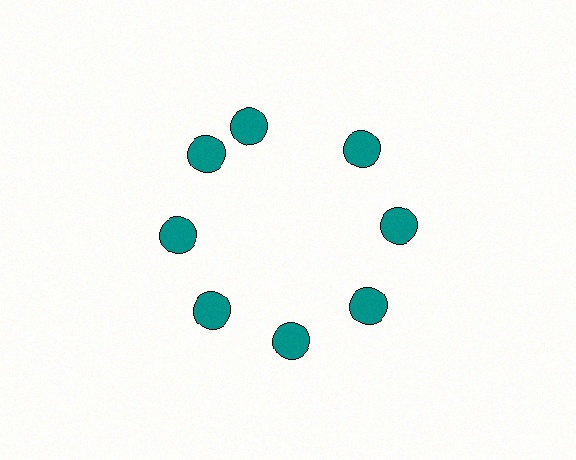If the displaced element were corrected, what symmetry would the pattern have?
It would have 8-fold rotational symmetry — the pattern would map onto itself every 45 degrees.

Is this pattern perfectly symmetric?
No. The 8 teal circles are arranged in a ring, but one element near the 12 o'clock position is rotated out of alignment along the ring, breaking the 8-fold rotational symmetry.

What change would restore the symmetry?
The symmetry would be restored by rotating it back into even spacing with its neighbors so that all 8 circles sit at equal angles and equal distance from the center.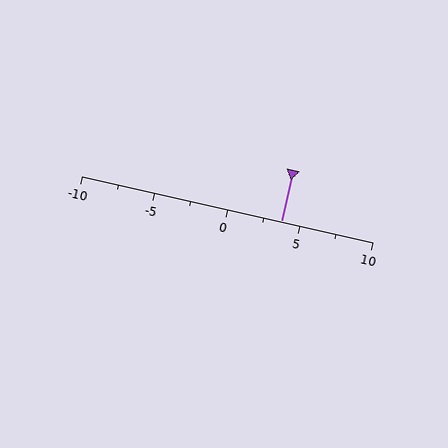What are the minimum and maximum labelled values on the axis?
The axis runs from -10 to 10.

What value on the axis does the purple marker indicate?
The marker indicates approximately 3.8.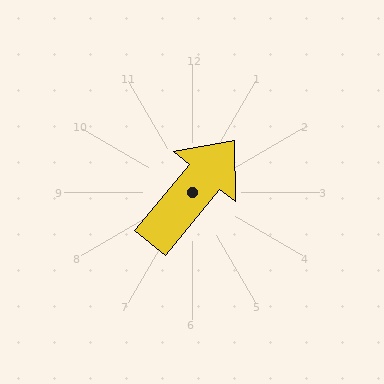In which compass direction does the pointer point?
Northeast.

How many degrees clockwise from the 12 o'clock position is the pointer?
Approximately 39 degrees.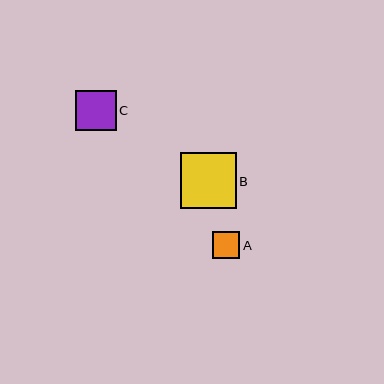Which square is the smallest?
Square A is the smallest with a size of approximately 27 pixels.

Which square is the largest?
Square B is the largest with a size of approximately 56 pixels.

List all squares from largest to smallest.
From largest to smallest: B, C, A.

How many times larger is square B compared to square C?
Square B is approximately 1.4 times the size of square C.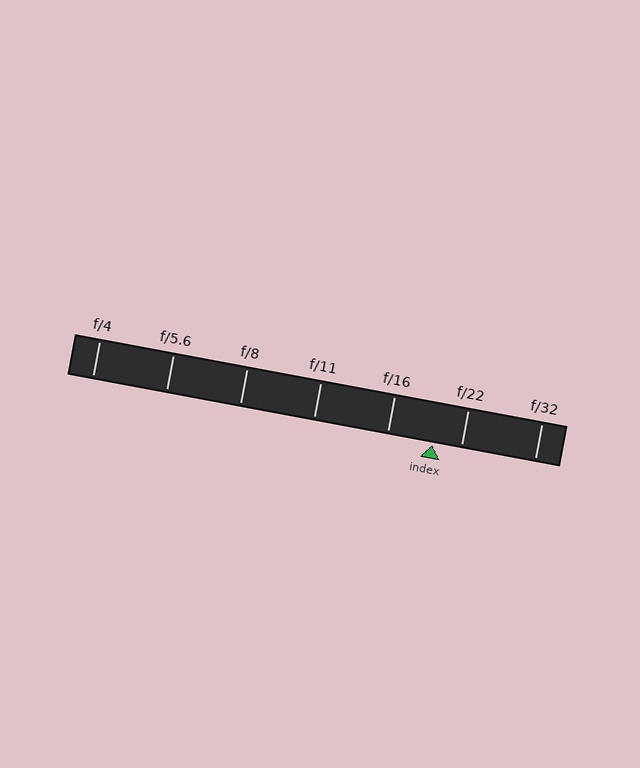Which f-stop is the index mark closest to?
The index mark is closest to f/22.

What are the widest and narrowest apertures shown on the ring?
The widest aperture shown is f/4 and the narrowest is f/32.